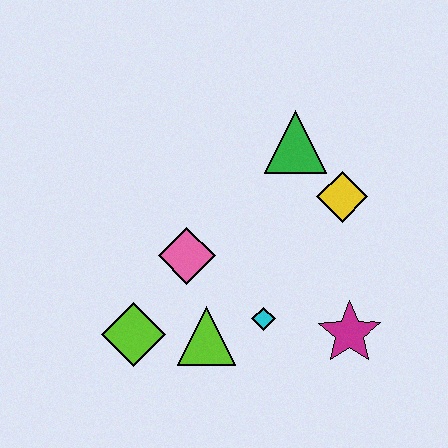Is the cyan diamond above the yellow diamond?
No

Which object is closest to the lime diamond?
The lime triangle is closest to the lime diamond.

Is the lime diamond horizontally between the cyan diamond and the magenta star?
No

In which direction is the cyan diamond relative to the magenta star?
The cyan diamond is to the left of the magenta star.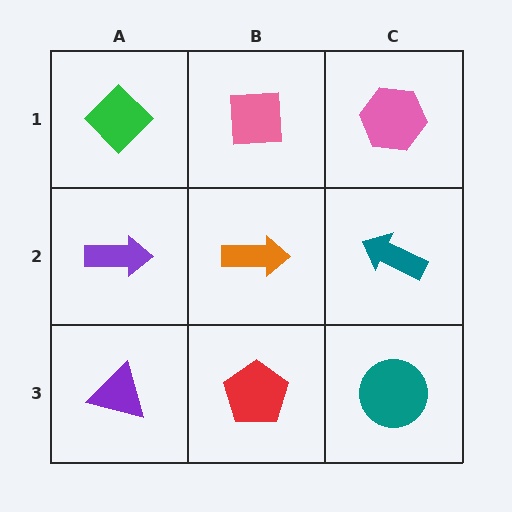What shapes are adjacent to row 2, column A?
A green diamond (row 1, column A), a purple triangle (row 3, column A), an orange arrow (row 2, column B).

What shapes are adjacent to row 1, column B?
An orange arrow (row 2, column B), a green diamond (row 1, column A), a pink hexagon (row 1, column C).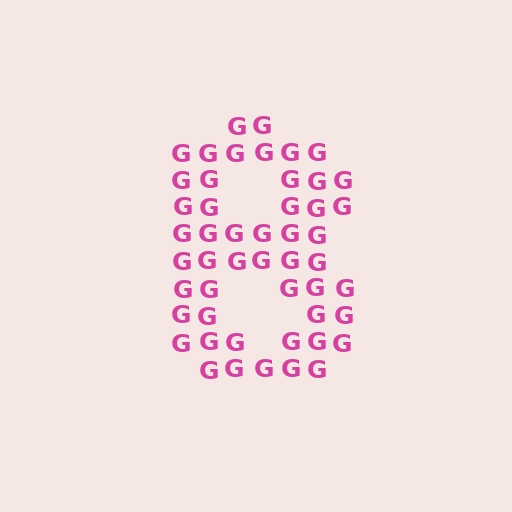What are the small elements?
The small elements are letter G's.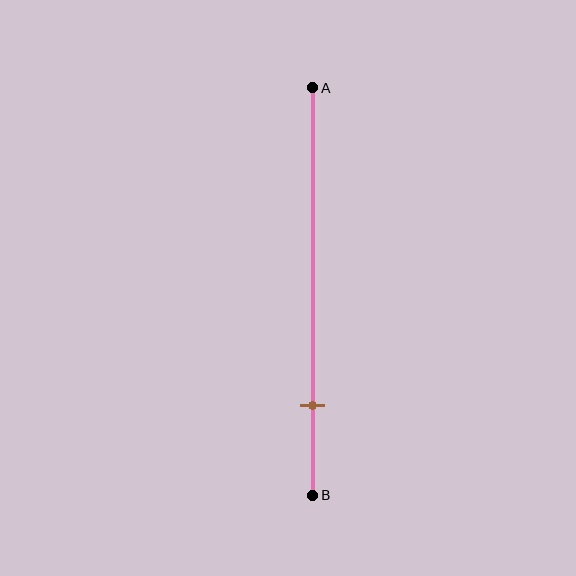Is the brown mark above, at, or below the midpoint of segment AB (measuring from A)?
The brown mark is below the midpoint of segment AB.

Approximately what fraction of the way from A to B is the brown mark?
The brown mark is approximately 80% of the way from A to B.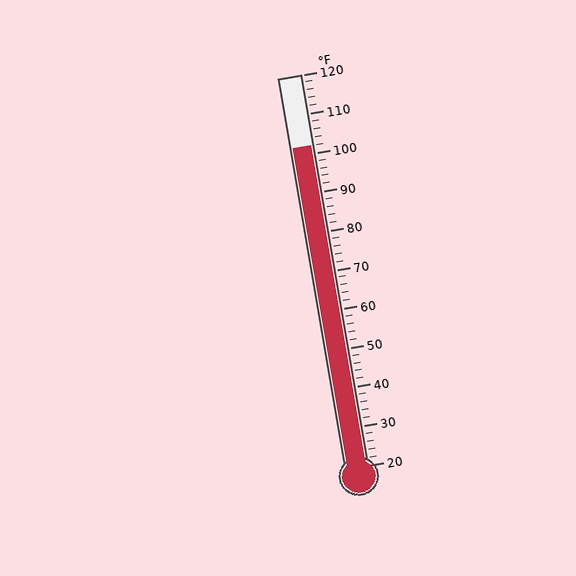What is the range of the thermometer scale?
The thermometer scale ranges from 20°F to 120°F.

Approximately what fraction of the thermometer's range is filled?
The thermometer is filled to approximately 80% of its range.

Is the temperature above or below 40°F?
The temperature is above 40°F.